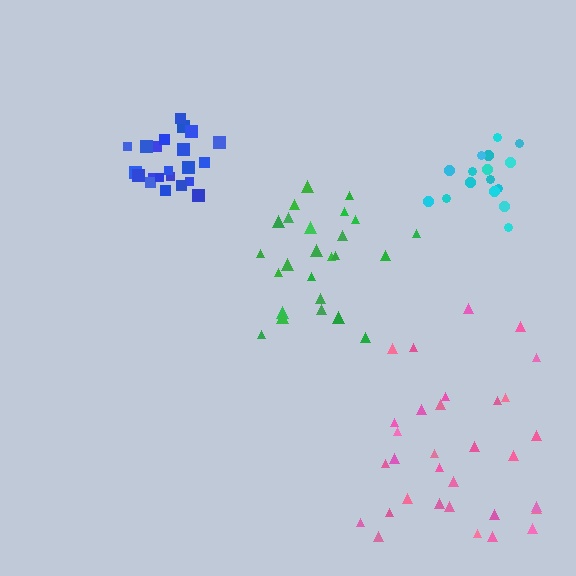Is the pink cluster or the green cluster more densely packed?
Green.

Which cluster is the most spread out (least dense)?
Pink.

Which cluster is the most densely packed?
Blue.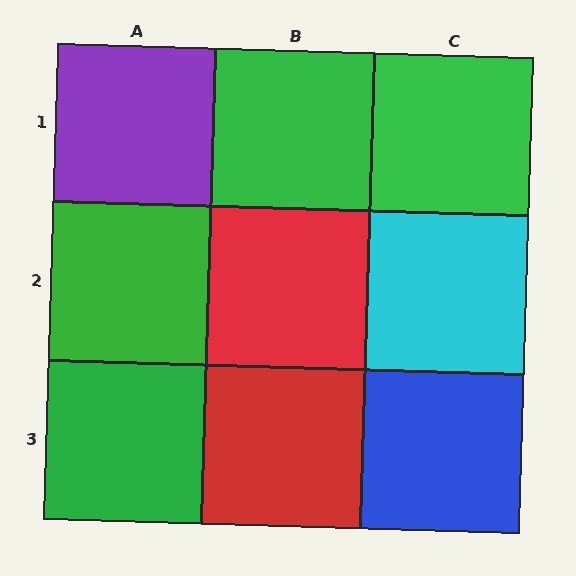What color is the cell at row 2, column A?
Green.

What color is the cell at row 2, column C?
Cyan.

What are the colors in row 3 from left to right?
Green, red, blue.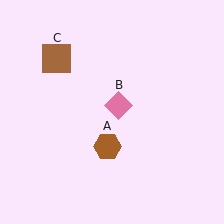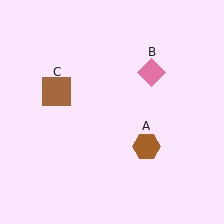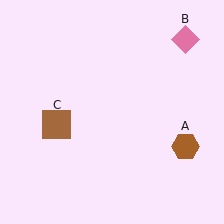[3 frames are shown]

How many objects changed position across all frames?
3 objects changed position: brown hexagon (object A), pink diamond (object B), brown square (object C).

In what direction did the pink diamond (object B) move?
The pink diamond (object B) moved up and to the right.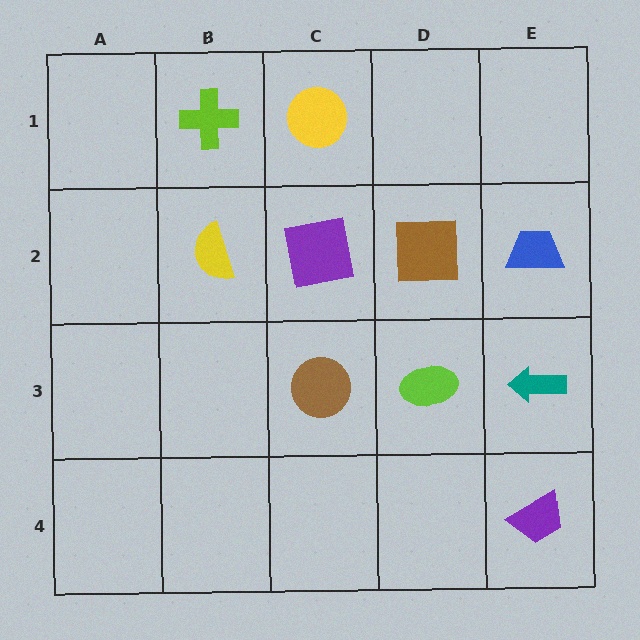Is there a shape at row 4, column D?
No, that cell is empty.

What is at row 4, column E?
A purple trapezoid.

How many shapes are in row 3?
3 shapes.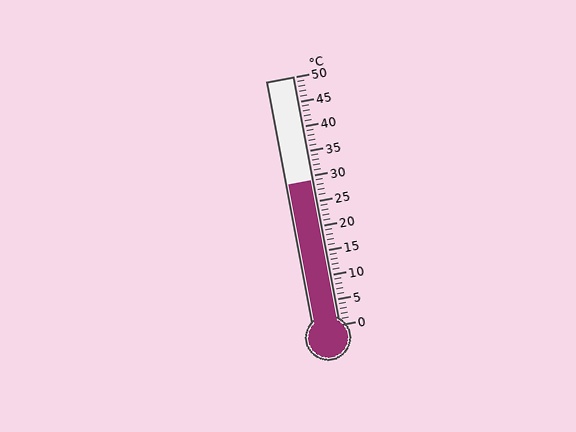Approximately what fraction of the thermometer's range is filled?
The thermometer is filled to approximately 60% of its range.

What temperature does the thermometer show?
The thermometer shows approximately 29°C.